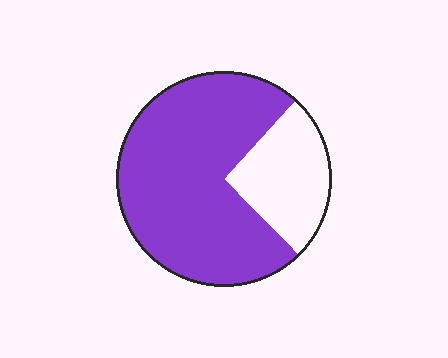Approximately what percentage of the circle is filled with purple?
Approximately 75%.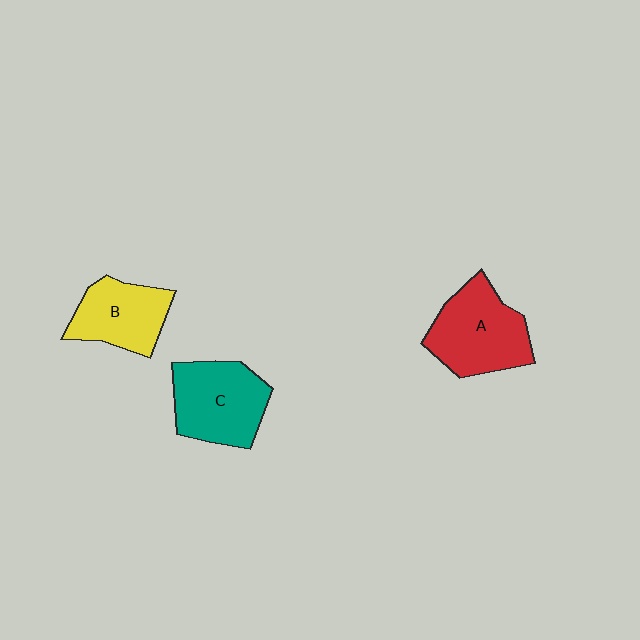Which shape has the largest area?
Shape A (red).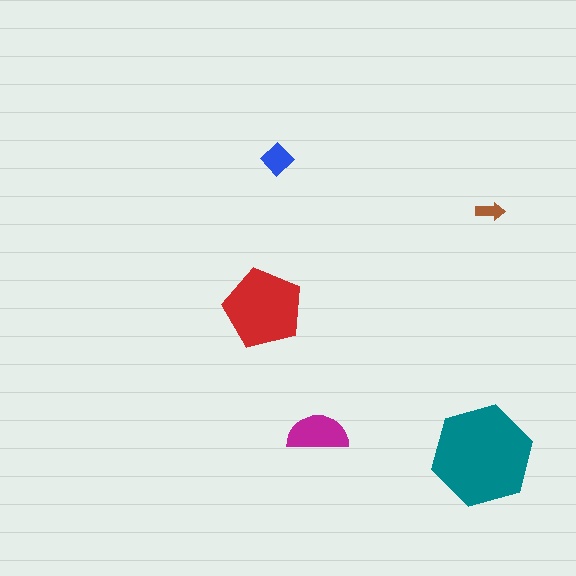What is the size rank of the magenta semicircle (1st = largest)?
3rd.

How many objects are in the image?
There are 5 objects in the image.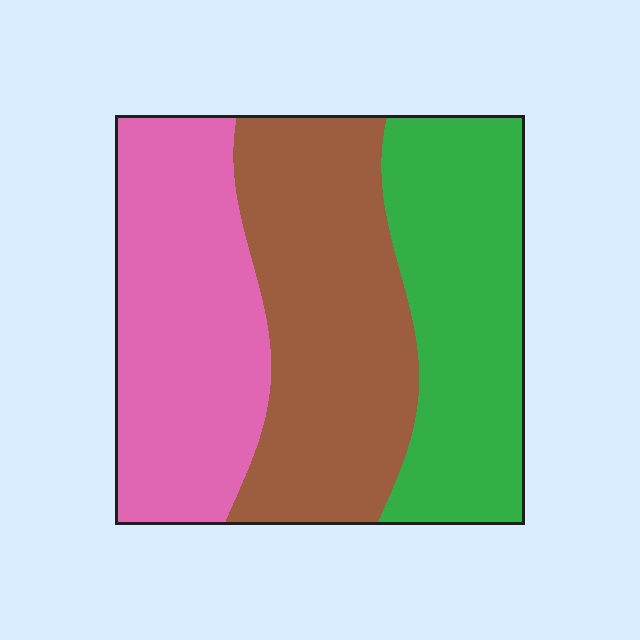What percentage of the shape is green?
Green covers around 30% of the shape.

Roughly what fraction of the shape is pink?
Pink takes up about one third (1/3) of the shape.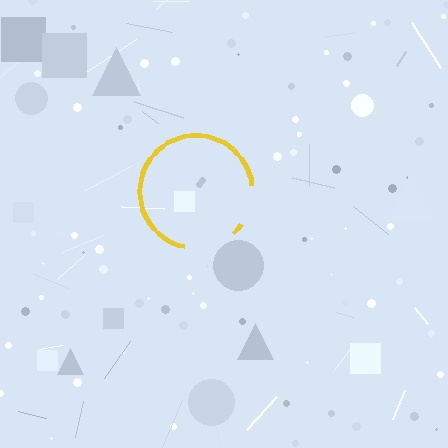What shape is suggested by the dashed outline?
The dashed outline suggests a circle.